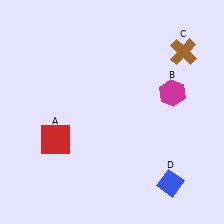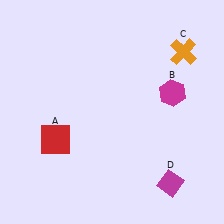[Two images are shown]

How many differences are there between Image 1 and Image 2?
There are 2 differences between the two images.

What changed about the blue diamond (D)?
In Image 1, D is blue. In Image 2, it changed to magenta.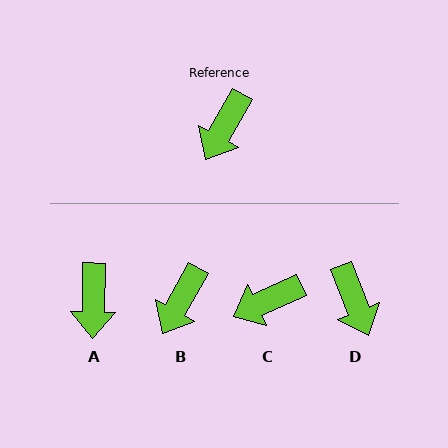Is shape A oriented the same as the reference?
No, it is off by about 28 degrees.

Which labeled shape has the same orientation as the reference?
B.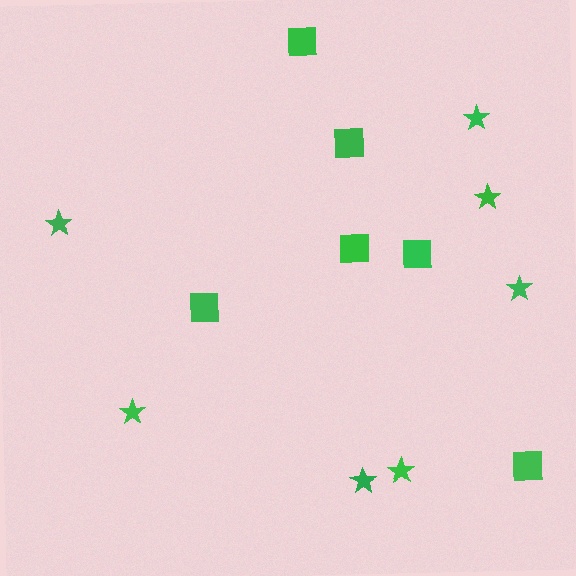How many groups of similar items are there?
There are 2 groups: one group of stars (7) and one group of squares (6).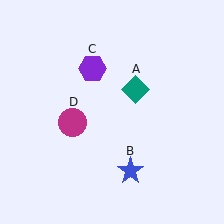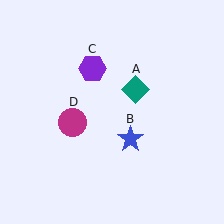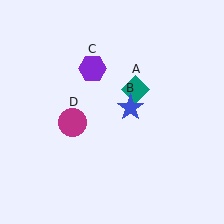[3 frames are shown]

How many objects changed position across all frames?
1 object changed position: blue star (object B).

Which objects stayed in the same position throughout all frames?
Teal diamond (object A) and purple hexagon (object C) and magenta circle (object D) remained stationary.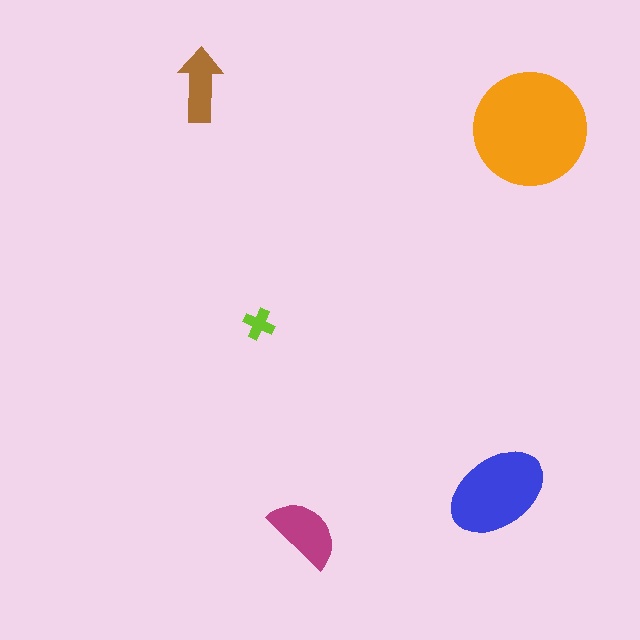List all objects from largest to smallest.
The orange circle, the blue ellipse, the magenta semicircle, the brown arrow, the lime cross.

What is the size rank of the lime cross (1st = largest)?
5th.